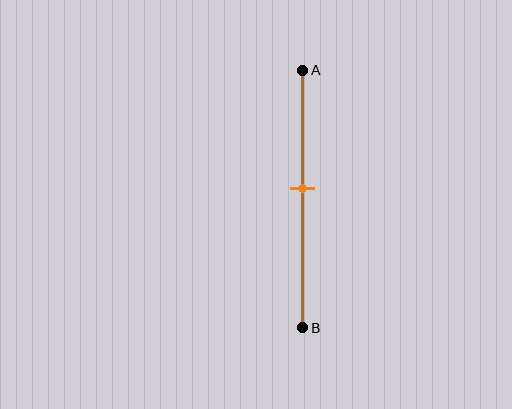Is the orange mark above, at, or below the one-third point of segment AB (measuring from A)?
The orange mark is below the one-third point of segment AB.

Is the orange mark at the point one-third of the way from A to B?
No, the mark is at about 45% from A, not at the 33% one-third point.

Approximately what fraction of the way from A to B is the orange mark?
The orange mark is approximately 45% of the way from A to B.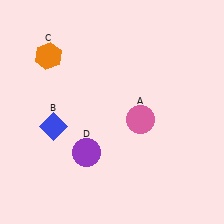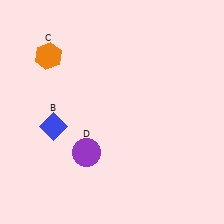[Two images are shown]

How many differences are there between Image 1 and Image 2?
There is 1 difference between the two images.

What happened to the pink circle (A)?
The pink circle (A) was removed in Image 2. It was in the bottom-right area of Image 1.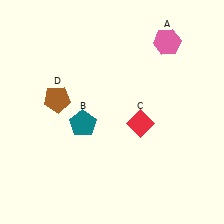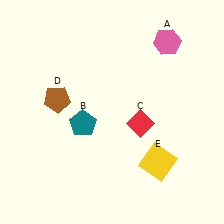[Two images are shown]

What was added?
A yellow square (E) was added in Image 2.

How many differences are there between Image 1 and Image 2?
There is 1 difference between the two images.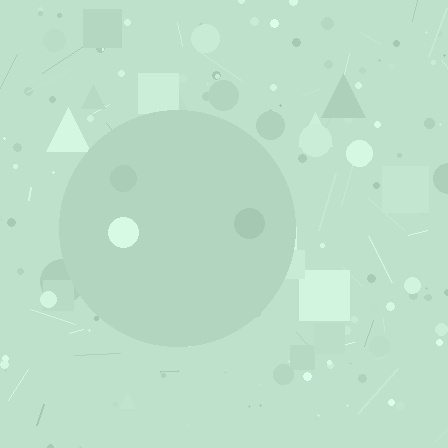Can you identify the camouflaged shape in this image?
The camouflaged shape is a circle.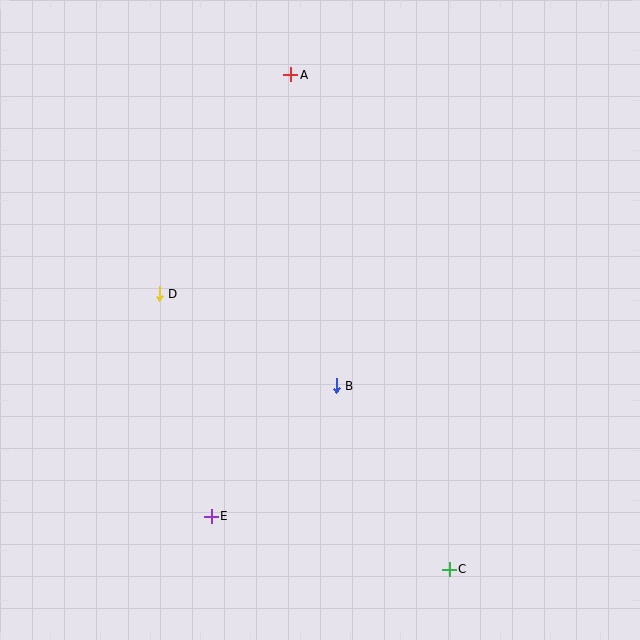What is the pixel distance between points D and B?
The distance between D and B is 199 pixels.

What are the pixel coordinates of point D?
Point D is at (159, 294).